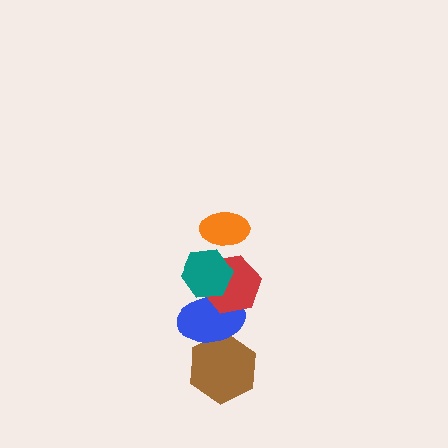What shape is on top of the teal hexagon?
The orange ellipse is on top of the teal hexagon.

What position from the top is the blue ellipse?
The blue ellipse is 4th from the top.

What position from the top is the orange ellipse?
The orange ellipse is 1st from the top.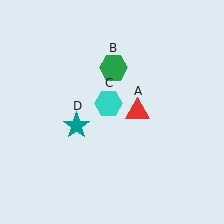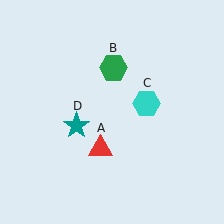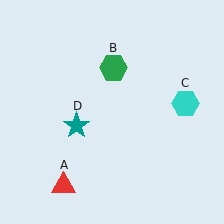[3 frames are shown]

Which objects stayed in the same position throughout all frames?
Green hexagon (object B) and teal star (object D) remained stationary.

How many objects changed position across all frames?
2 objects changed position: red triangle (object A), cyan hexagon (object C).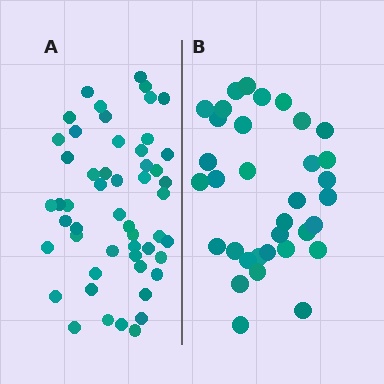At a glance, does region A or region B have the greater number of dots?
Region A (the left region) has more dots.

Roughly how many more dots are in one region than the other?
Region A has approximately 20 more dots than region B.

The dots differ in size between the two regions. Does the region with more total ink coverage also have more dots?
No. Region B has more total ink coverage because its dots are larger, but region A actually contains more individual dots. Total area can be misleading — the number of items is what matters here.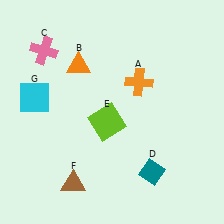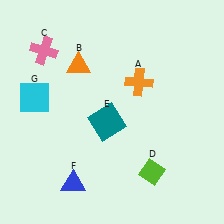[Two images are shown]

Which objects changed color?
D changed from teal to lime. E changed from lime to teal. F changed from brown to blue.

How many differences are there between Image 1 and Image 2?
There are 3 differences between the two images.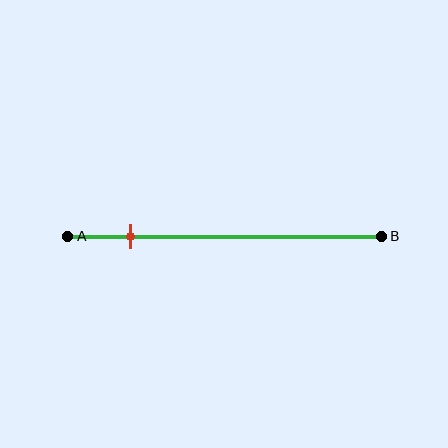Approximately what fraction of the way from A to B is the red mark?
The red mark is approximately 20% of the way from A to B.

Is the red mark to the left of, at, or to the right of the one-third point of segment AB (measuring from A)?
The red mark is to the left of the one-third point of segment AB.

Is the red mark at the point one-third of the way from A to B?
No, the mark is at about 20% from A, not at the 33% one-third point.